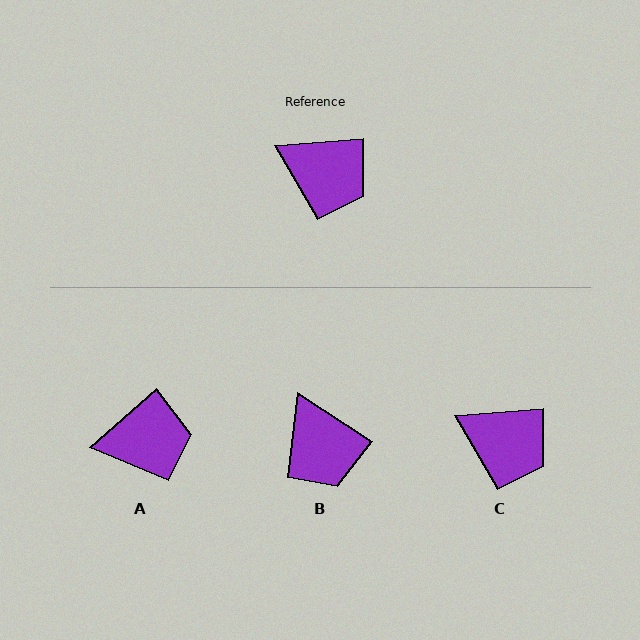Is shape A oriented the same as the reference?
No, it is off by about 37 degrees.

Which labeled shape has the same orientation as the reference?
C.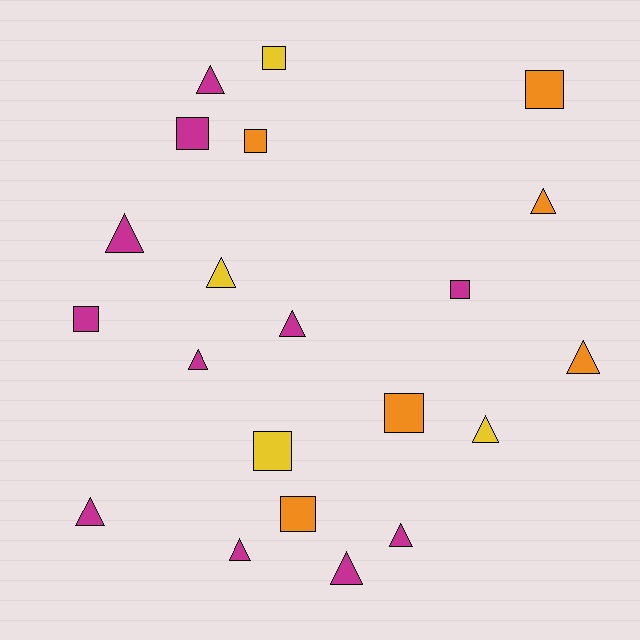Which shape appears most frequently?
Triangle, with 12 objects.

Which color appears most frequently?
Magenta, with 11 objects.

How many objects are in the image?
There are 21 objects.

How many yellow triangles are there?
There are 2 yellow triangles.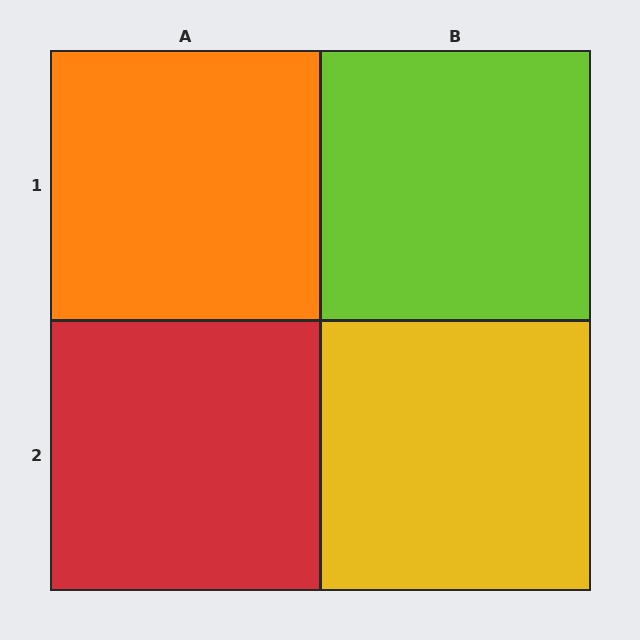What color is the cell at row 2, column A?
Red.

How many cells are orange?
1 cell is orange.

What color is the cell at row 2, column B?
Yellow.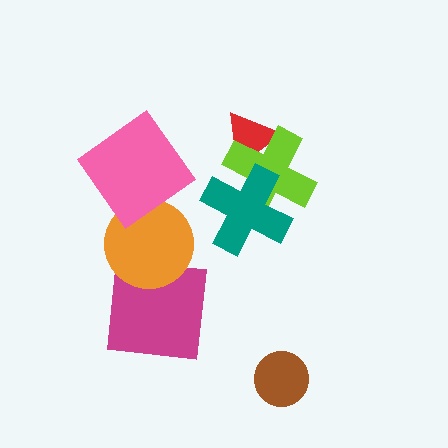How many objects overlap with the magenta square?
1 object overlaps with the magenta square.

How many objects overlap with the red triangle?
1 object overlaps with the red triangle.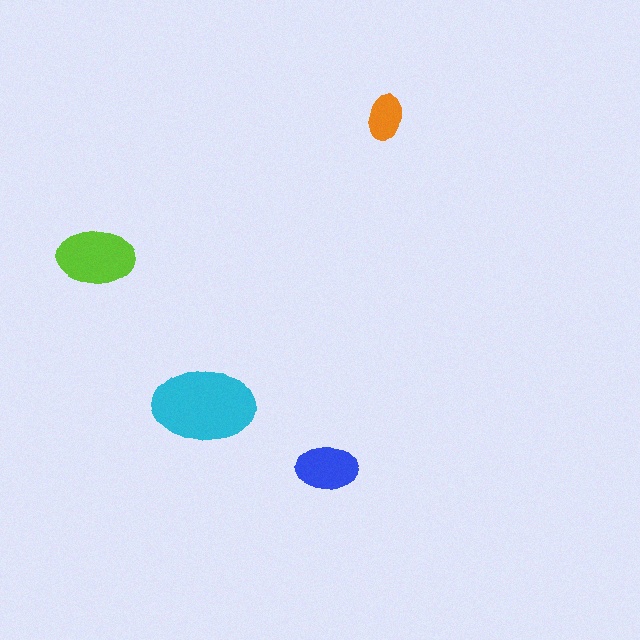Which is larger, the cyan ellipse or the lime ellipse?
The cyan one.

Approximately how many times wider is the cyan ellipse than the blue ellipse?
About 1.5 times wider.